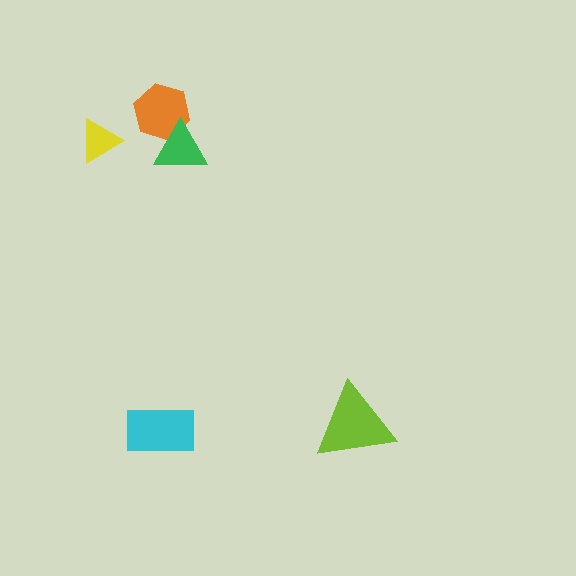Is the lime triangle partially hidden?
No, no other shape covers it.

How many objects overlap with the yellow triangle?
0 objects overlap with the yellow triangle.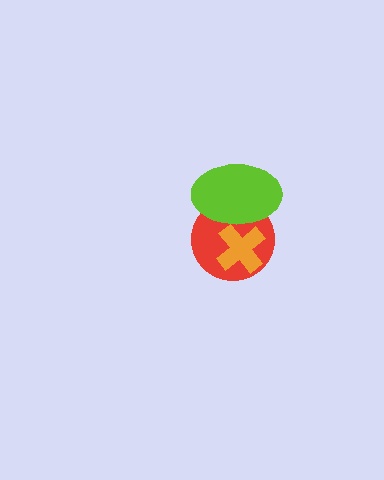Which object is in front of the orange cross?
The lime ellipse is in front of the orange cross.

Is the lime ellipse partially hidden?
No, no other shape covers it.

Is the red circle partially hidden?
Yes, it is partially covered by another shape.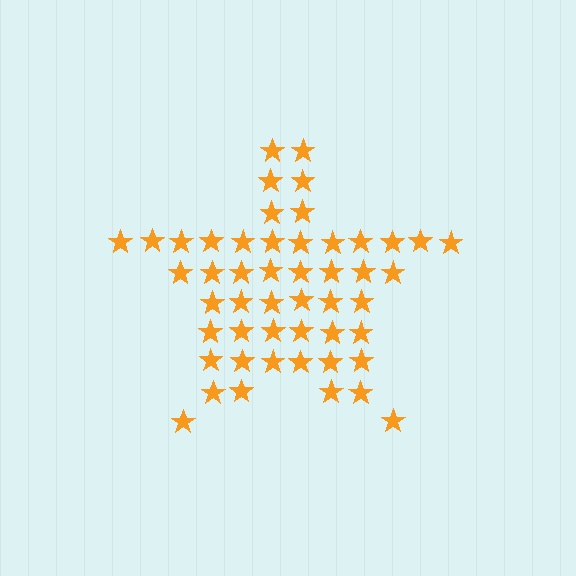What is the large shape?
The large shape is a star.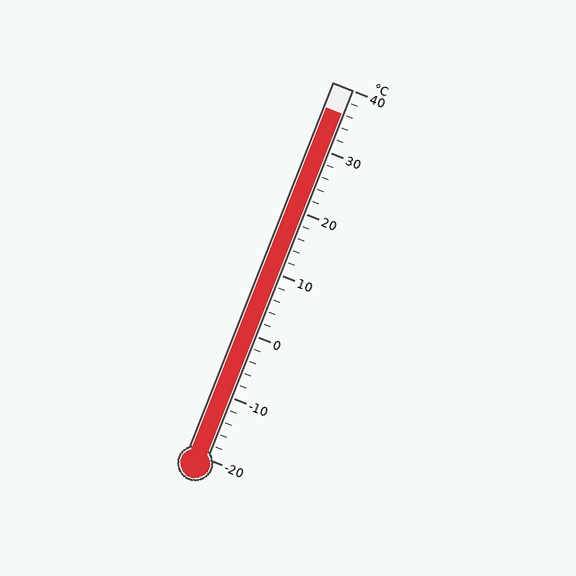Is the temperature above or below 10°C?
The temperature is above 10°C.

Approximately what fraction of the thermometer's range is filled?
The thermometer is filled to approximately 95% of its range.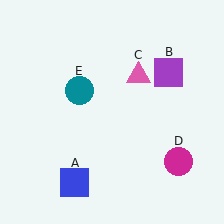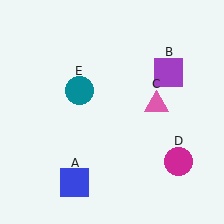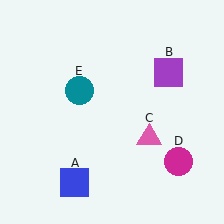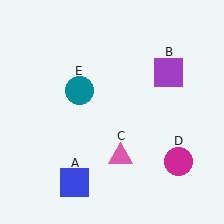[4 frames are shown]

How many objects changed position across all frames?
1 object changed position: pink triangle (object C).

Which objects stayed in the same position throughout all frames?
Blue square (object A) and purple square (object B) and magenta circle (object D) and teal circle (object E) remained stationary.